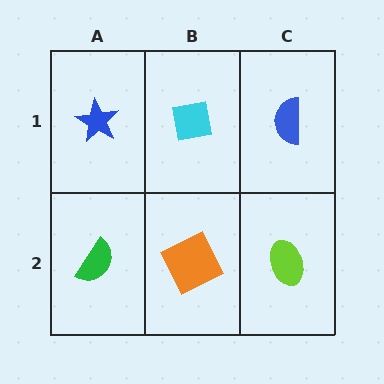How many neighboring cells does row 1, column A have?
2.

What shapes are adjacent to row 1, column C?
A lime ellipse (row 2, column C), a cyan square (row 1, column B).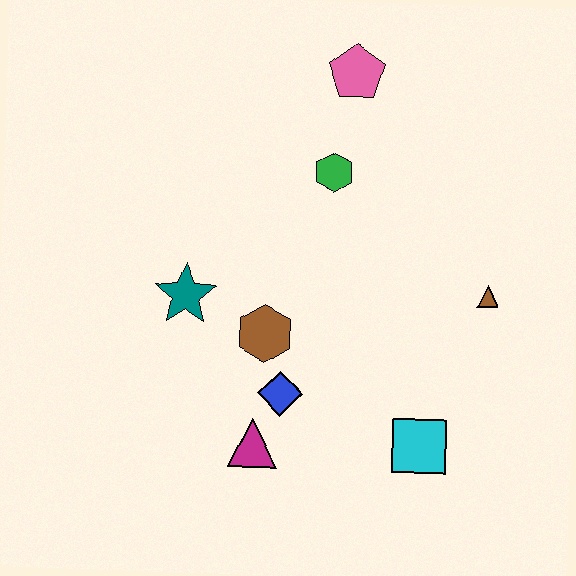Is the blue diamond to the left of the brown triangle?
Yes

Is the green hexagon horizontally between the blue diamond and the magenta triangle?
No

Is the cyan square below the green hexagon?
Yes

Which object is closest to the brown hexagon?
The blue diamond is closest to the brown hexagon.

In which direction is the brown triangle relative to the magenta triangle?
The brown triangle is to the right of the magenta triangle.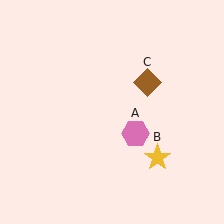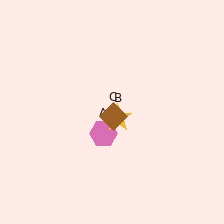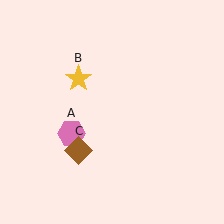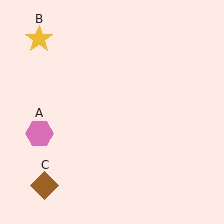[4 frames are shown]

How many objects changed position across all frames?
3 objects changed position: pink hexagon (object A), yellow star (object B), brown diamond (object C).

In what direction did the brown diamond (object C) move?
The brown diamond (object C) moved down and to the left.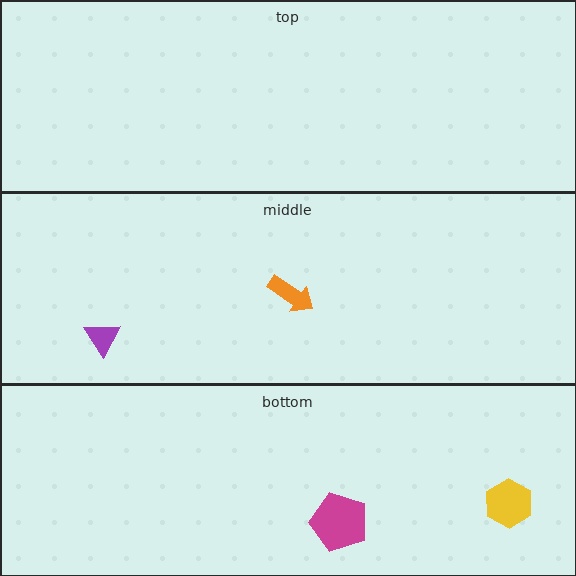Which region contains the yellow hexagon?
The bottom region.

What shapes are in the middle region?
The orange arrow, the purple triangle.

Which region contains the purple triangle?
The middle region.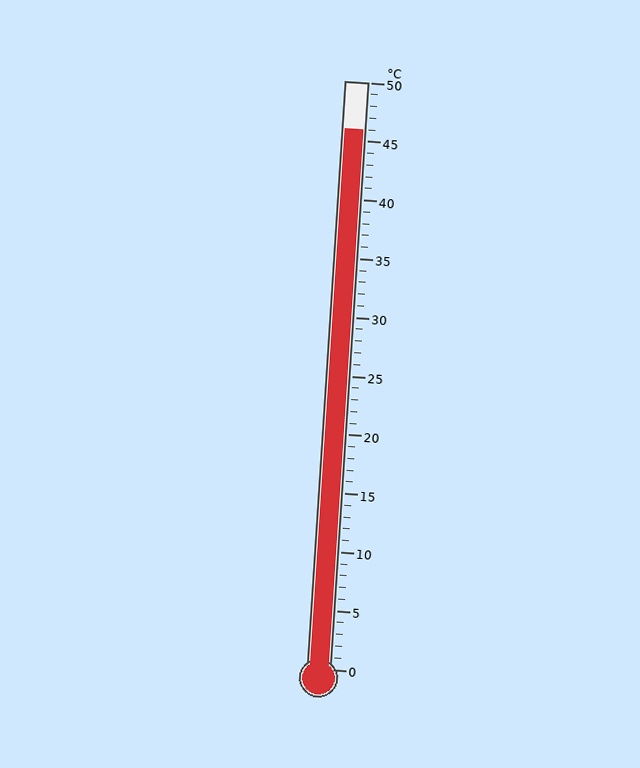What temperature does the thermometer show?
The thermometer shows approximately 46°C.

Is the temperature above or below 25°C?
The temperature is above 25°C.